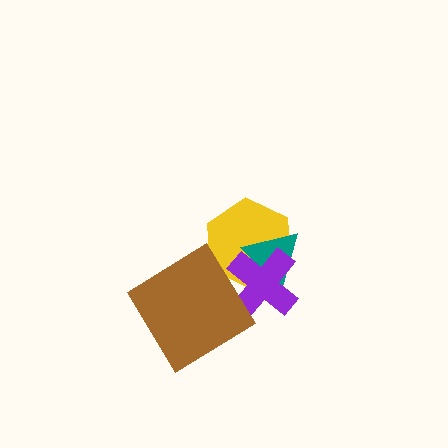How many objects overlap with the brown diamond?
1 object overlaps with the brown diamond.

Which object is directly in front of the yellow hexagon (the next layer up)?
The teal triangle is directly in front of the yellow hexagon.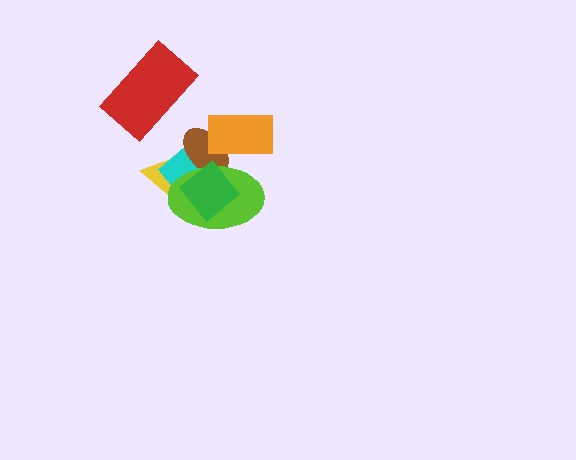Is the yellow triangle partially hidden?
Yes, it is partially covered by another shape.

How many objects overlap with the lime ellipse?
5 objects overlap with the lime ellipse.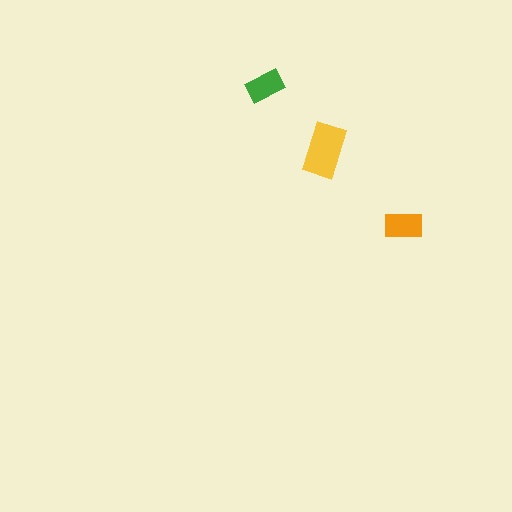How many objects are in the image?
There are 3 objects in the image.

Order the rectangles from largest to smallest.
the yellow one, the orange one, the green one.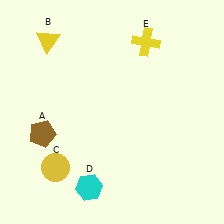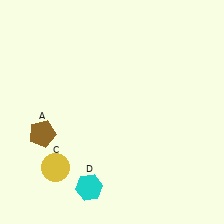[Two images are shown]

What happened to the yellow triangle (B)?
The yellow triangle (B) was removed in Image 2. It was in the top-left area of Image 1.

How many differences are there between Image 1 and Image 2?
There are 2 differences between the two images.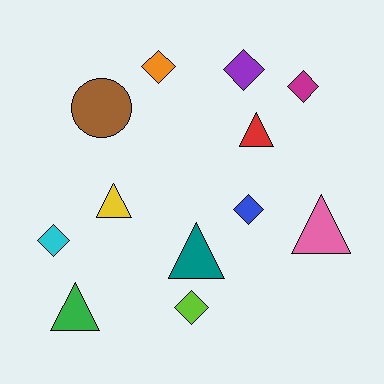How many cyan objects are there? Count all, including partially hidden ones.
There is 1 cyan object.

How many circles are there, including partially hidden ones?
There is 1 circle.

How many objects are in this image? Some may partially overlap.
There are 12 objects.